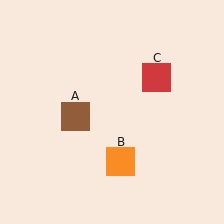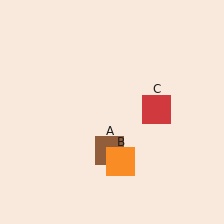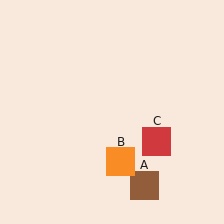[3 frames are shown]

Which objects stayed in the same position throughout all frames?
Orange square (object B) remained stationary.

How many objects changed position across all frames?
2 objects changed position: brown square (object A), red square (object C).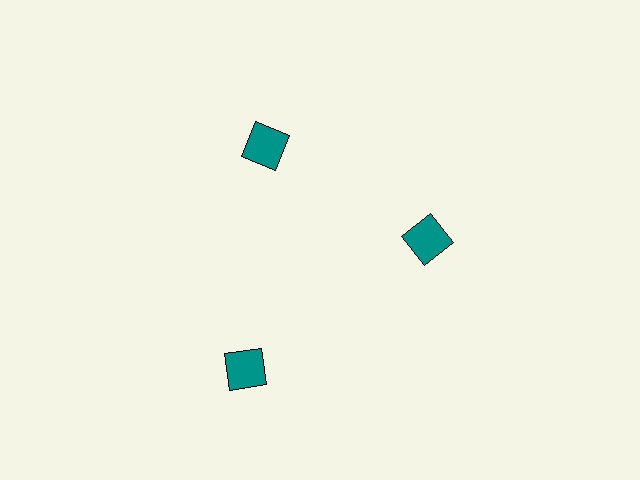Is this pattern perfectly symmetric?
No. The 3 teal squares are arranged in a ring, but one element near the 7 o'clock position is pushed outward from the center, breaking the 3-fold rotational symmetry.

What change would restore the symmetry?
The symmetry would be restored by moving it inward, back onto the ring so that all 3 squares sit at equal angles and equal distance from the center.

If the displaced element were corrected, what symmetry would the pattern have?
It would have 3-fold rotational symmetry — the pattern would map onto itself every 120 degrees.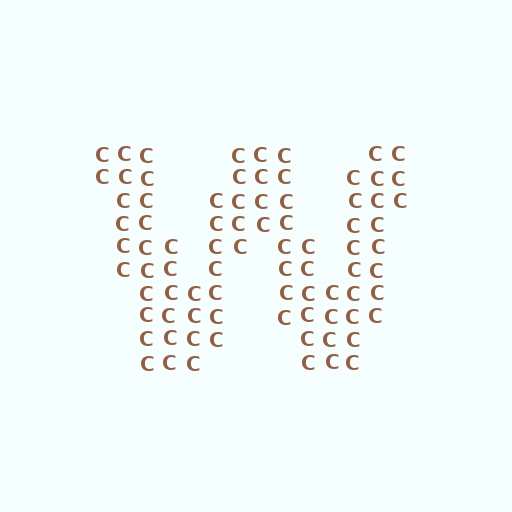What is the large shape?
The large shape is the letter W.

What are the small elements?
The small elements are letter C's.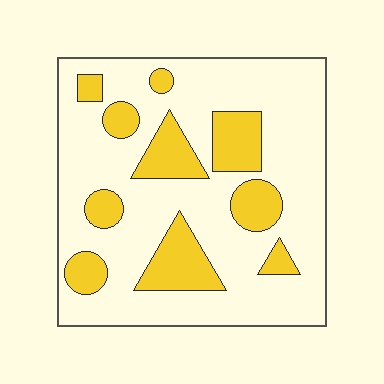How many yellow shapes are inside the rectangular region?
10.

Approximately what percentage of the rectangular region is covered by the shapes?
Approximately 25%.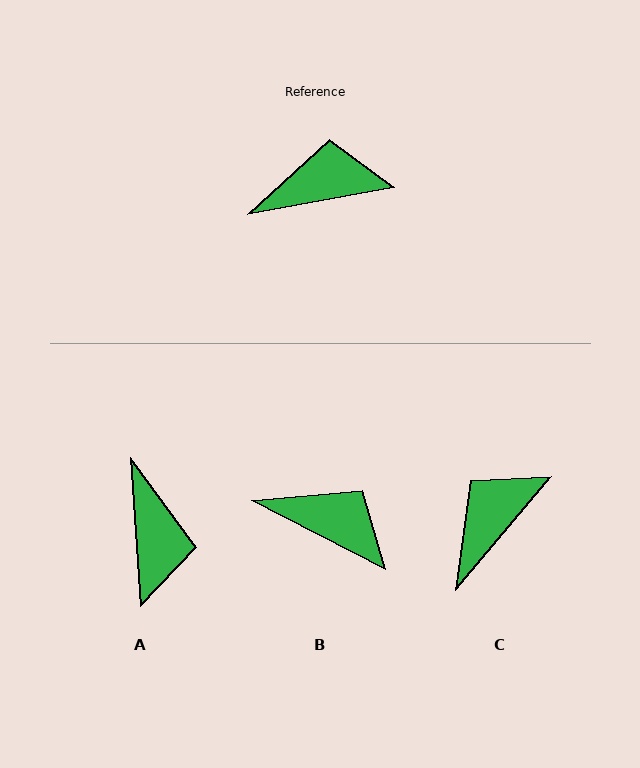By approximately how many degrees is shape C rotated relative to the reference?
Approximately 39 degrees counter-clockwise.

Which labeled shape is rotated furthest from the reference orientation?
A, about 97 degrees away.